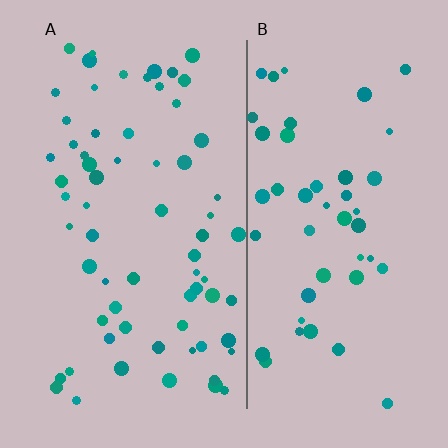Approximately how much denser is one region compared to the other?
Approximately 1.4× — region A over region B.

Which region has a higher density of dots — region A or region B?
A (the left).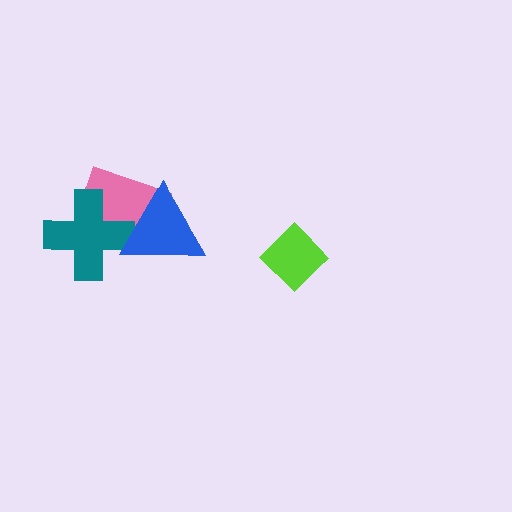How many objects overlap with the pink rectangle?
2 objects overlap with the pink rectangle.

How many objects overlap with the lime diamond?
0 objects overlap with the lime diamond.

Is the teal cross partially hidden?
Yes, it is partially covered by another shape.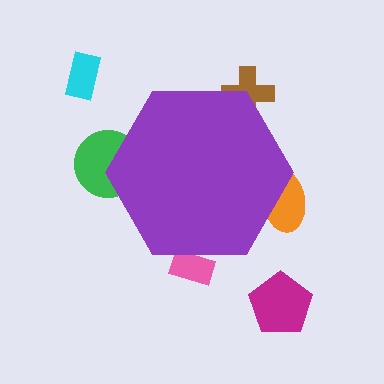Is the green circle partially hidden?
Yes, the green circle is partially hidden behind the purple hexagon.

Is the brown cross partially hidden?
Yes, the brown cross is partially hidden behind the purple hexagon.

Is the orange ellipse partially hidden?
Yes, the orange ellipse is partially hidden behind the purple hexagon.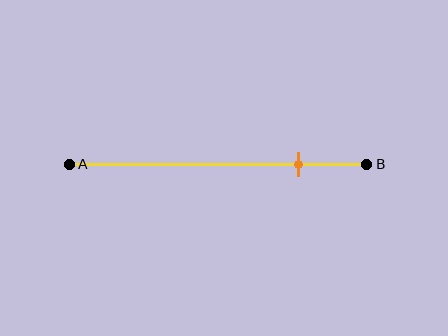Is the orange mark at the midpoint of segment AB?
No, the mark is at about 75% from A, not at the 50% midpoint.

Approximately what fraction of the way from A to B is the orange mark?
The orange mark is approximately 75% of the way from A to B.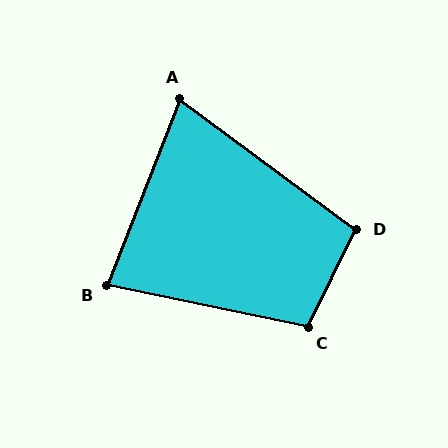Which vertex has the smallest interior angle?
A, at approximately 75 degrees.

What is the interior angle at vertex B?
Approximately 80 degrees (acute).